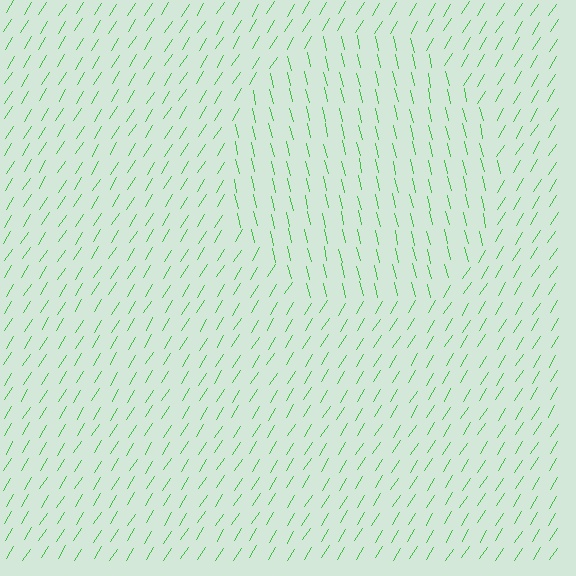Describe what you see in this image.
The image is filled with small green line segments. A circle region in the image has lines oriented differently from the surrounding lines, creating a visible texture boundary.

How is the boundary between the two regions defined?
The boundary is defined purely by a change in line orientation (approximately 45 degrees difference). All lines are the same color and thickness.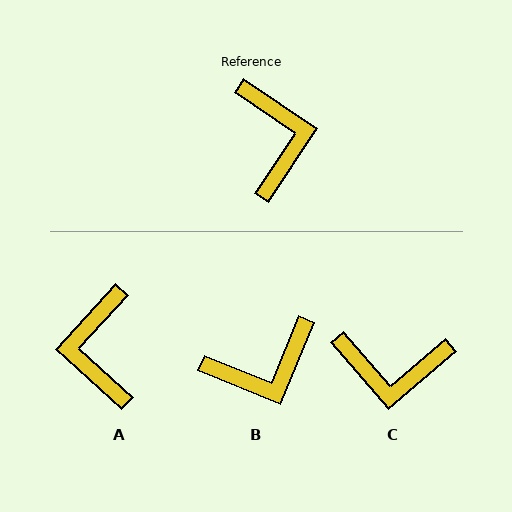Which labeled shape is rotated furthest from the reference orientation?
A, about 172 degrees away.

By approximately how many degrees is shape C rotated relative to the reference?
Approximately 105 degrees clockwise.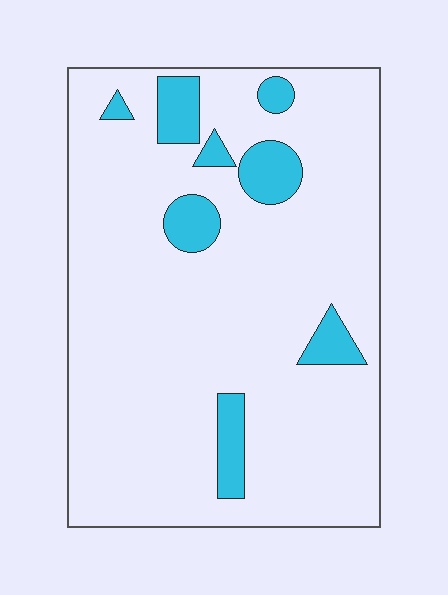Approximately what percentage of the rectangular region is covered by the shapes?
Approximately 10%.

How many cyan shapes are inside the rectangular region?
8.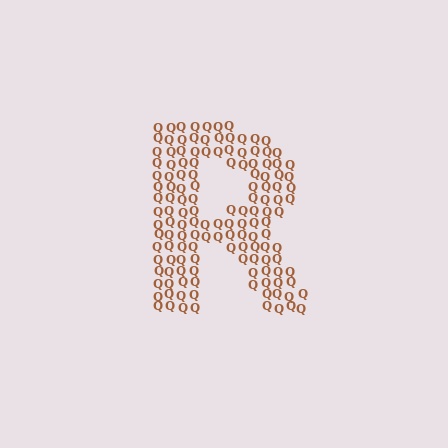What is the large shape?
The large shape is the letter R.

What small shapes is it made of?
It is made of small letter Q's.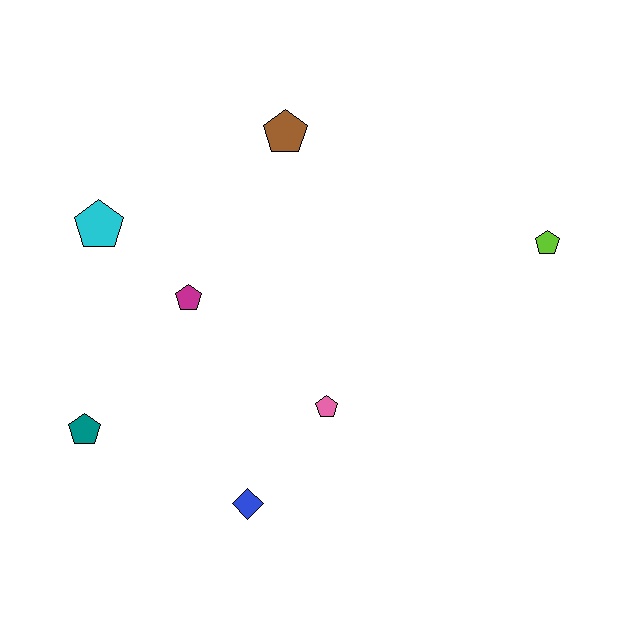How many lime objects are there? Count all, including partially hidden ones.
There is 1 lime object.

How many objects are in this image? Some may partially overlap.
There are 7 objects.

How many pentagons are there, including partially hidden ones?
There are 6 pentagons.